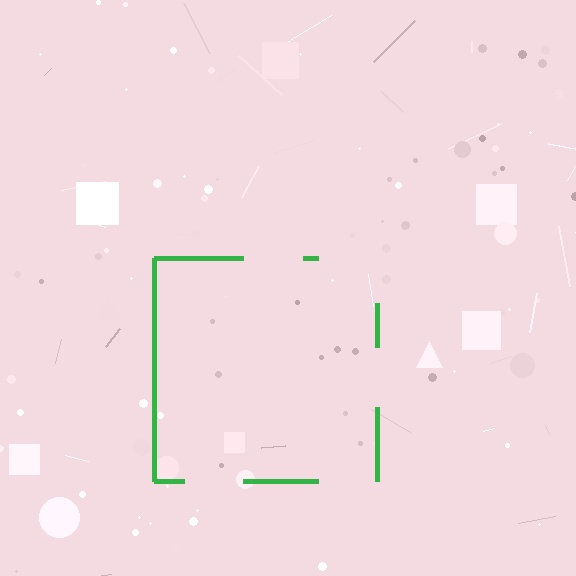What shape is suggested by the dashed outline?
The dashed outline suggests a square.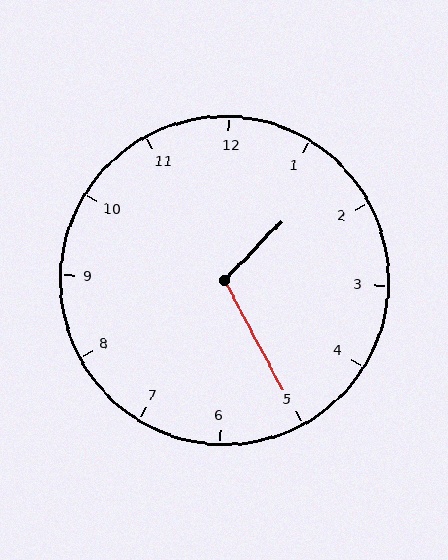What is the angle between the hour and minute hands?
Approximately 108 degrees.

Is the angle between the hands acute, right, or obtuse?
It is obtuse.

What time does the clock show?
1:25.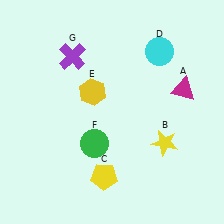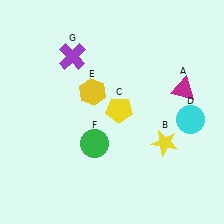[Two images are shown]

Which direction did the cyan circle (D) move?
The cyan circle (D) moved down.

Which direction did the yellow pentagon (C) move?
The yellow pentagon (C) moved up.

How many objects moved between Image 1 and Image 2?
2 objects moved between the two images.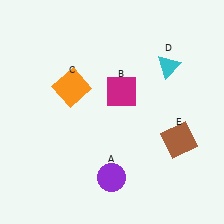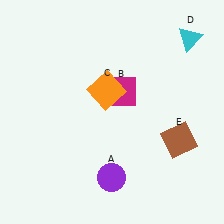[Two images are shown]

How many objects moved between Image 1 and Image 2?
2 objects moved between the two images.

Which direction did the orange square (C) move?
The orange square (C) moved right.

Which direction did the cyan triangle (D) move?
The cyan triangle (D) moved up.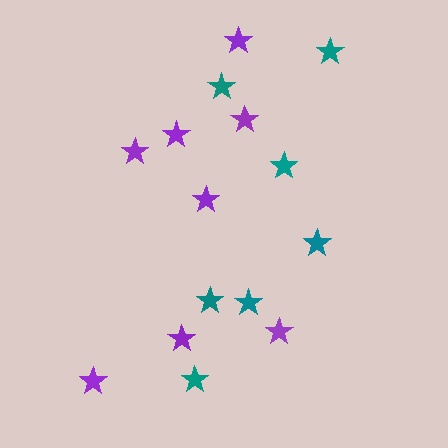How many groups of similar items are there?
There are 2 groups: one group of teal stars (7) and one group of purple stars (8).